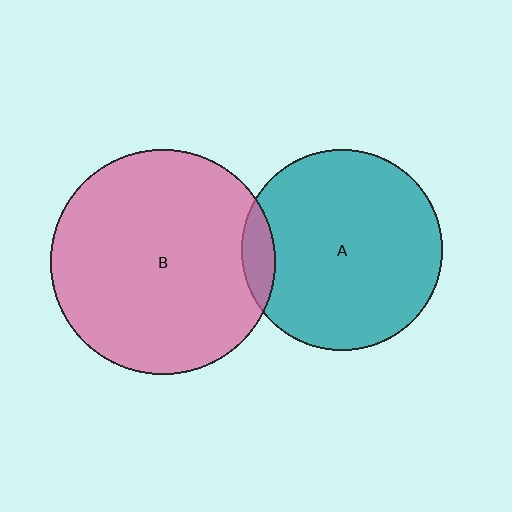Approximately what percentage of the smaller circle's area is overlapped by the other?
Approximately 10%.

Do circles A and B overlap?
Yes.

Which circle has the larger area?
Circle B (pink).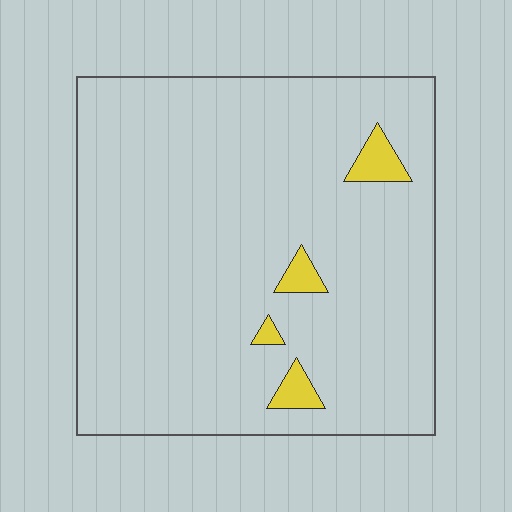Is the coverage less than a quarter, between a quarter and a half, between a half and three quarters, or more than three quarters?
Less than a quarter.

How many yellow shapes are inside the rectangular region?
4.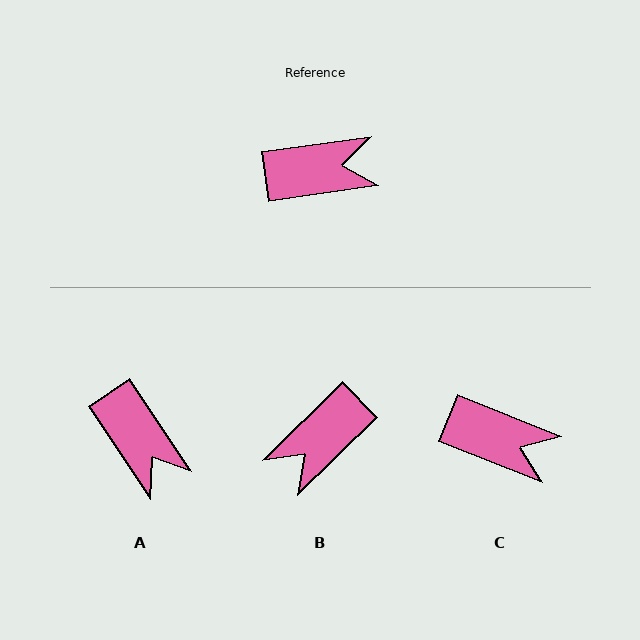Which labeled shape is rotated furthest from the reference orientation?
B, about 143 degrees away.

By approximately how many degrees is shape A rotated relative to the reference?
Approximately 64 degrees clockwise.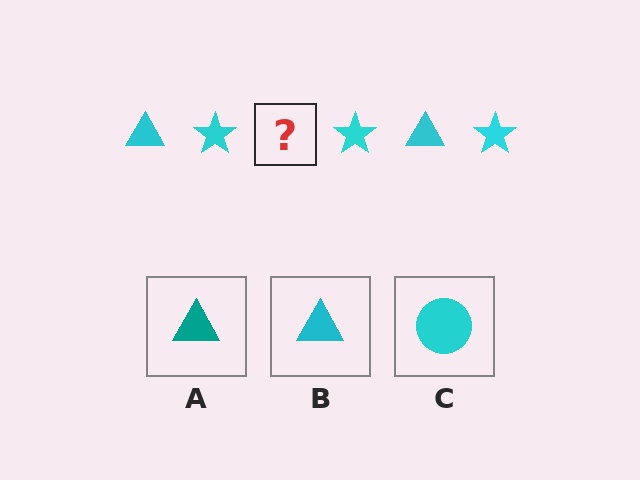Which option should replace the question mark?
Option B.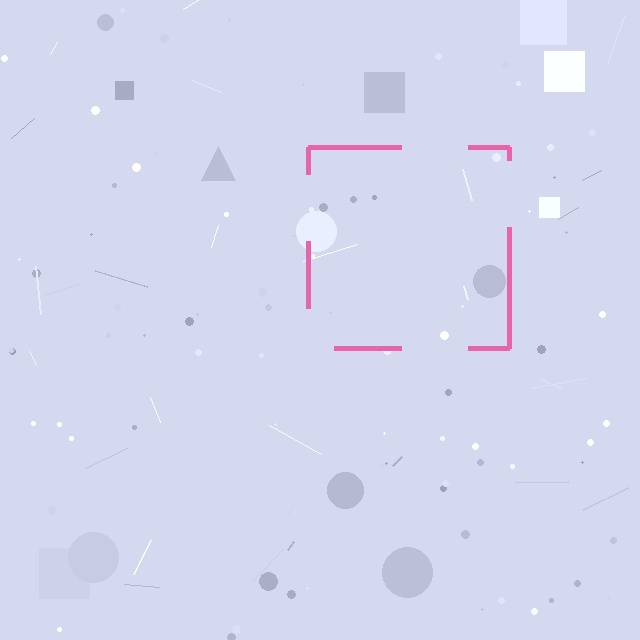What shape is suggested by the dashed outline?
The dashed outline suggests a square.